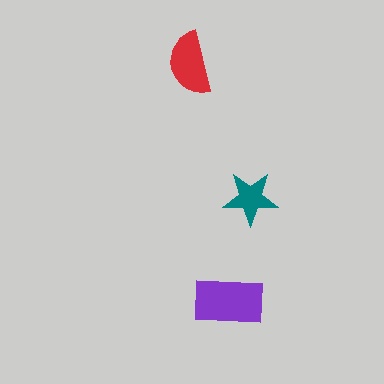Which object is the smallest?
The teal star.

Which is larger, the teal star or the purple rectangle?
The purple rectangle.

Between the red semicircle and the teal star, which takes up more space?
The red semicircle.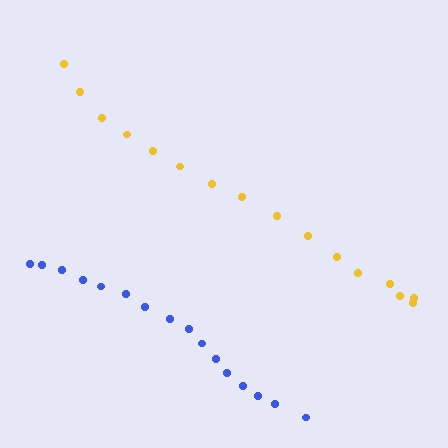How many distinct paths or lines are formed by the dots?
There are 2 distinct paths.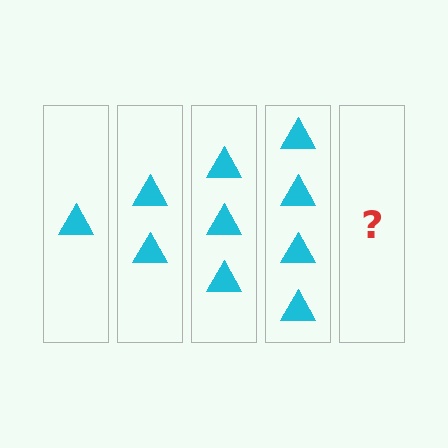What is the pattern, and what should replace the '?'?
The pattern is that each step adds one more triangle. The '?' should be 5 triangles.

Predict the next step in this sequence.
The next step is 5 triangles.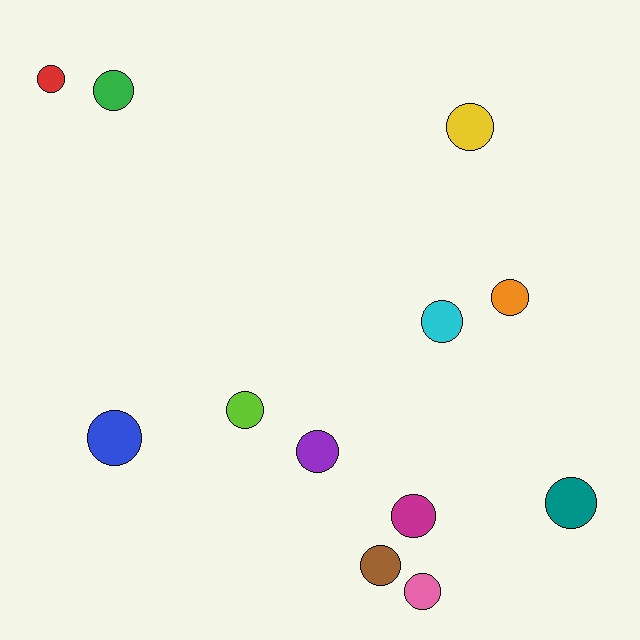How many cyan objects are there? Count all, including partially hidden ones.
There is 1 cyan object.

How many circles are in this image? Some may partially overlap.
There are 12 circles.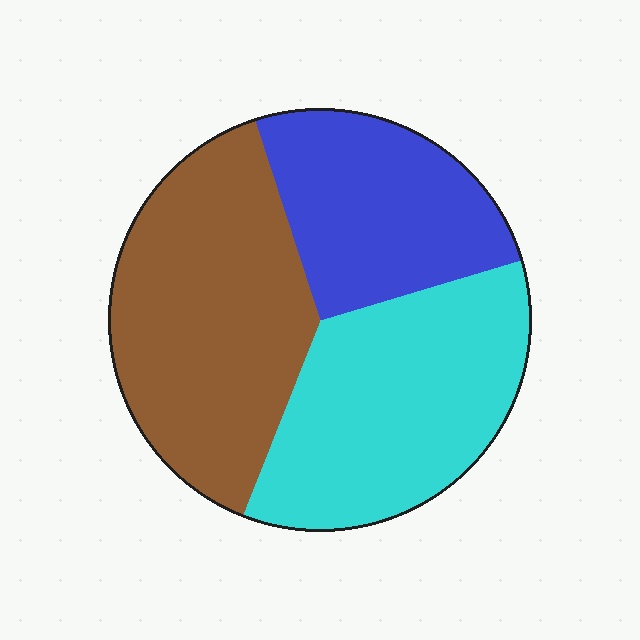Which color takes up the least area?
Blue, at roughly 25%.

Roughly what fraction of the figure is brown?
Brown covers 39% of the figure.